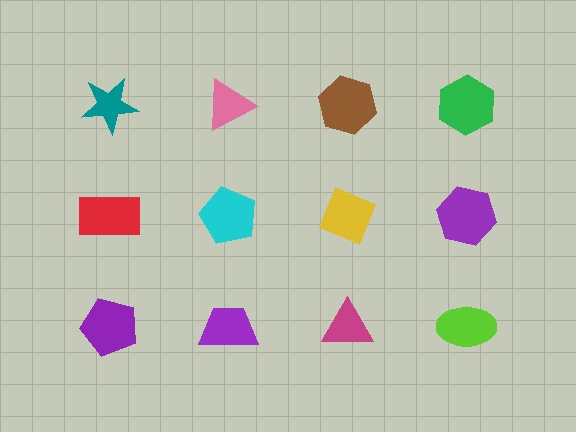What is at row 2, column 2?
A cyan pentagon.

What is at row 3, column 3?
A magenta triangle.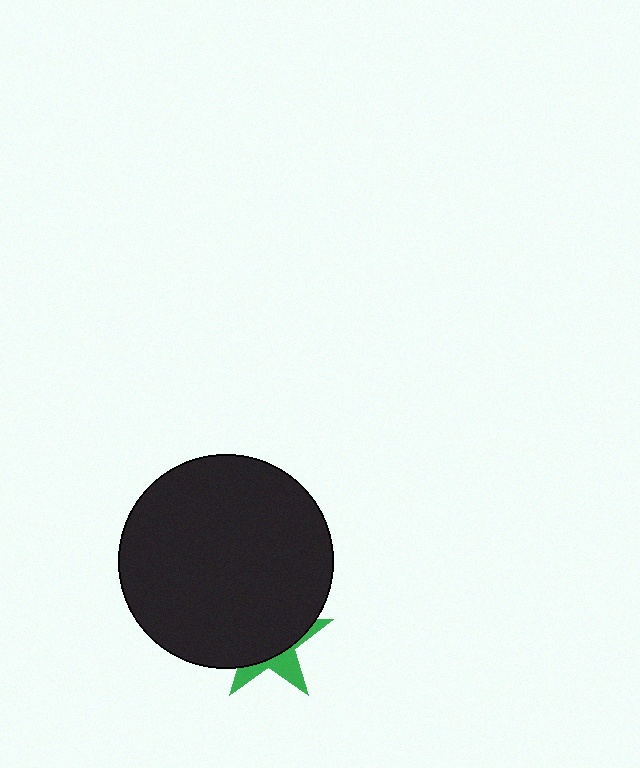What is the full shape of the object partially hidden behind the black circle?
The partially hidden object is a green star.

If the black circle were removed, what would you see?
You would see the complete green star.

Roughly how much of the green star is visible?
A small part of it is visible (roughly 31%).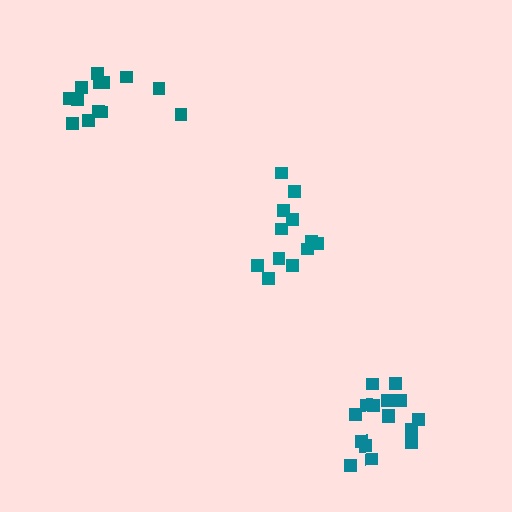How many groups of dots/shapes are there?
There are 3 groups.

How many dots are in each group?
Group 1: 12 dots, Group 2: 13 dots, Group 3: 16 dots (41 total).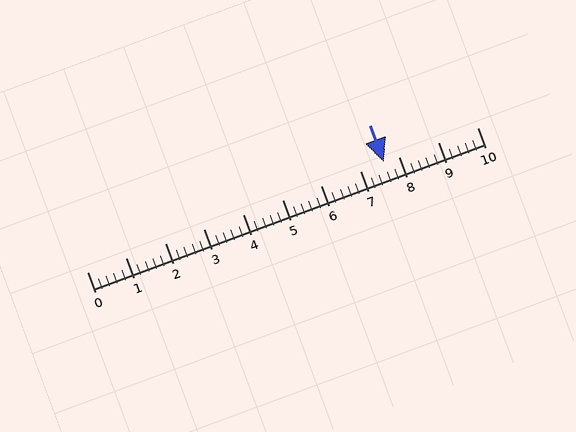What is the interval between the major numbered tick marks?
The major tick marks are spaced 1 units apart.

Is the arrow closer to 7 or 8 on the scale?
The arrow is closer to 8.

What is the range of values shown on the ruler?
The ruler shows values from 0 to 10.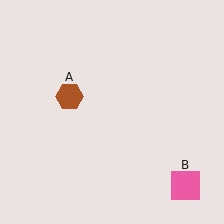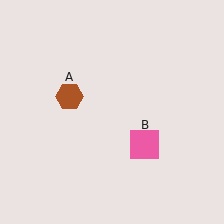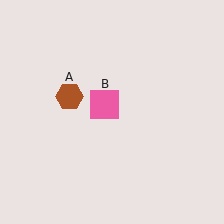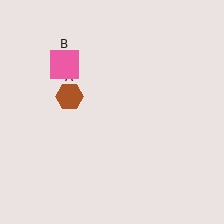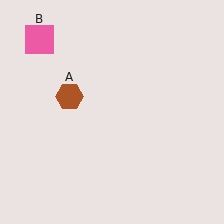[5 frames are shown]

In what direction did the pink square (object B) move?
The pink square (object B) moved up and to the left.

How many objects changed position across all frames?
1 object changed position: pink square (object B).